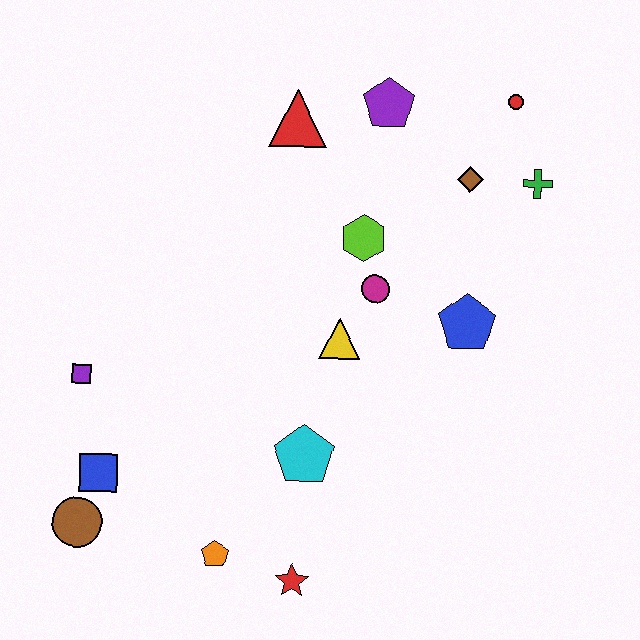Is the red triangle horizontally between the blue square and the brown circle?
No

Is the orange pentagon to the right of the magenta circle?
No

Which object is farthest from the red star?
The red circle is farthest from the red star.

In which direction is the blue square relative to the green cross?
The blue square is to the left of the green cross.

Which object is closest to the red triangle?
The purple pentagon is closest to the red triangle.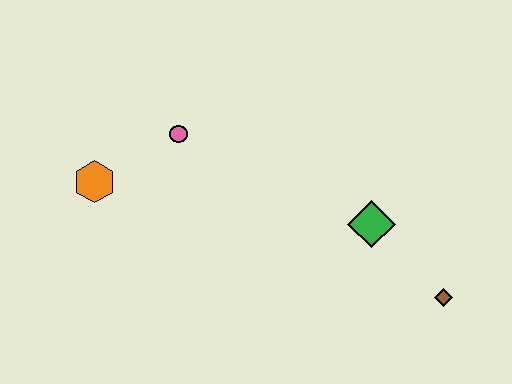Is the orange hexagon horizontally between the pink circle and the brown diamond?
No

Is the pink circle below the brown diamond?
No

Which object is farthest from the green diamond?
The orange hexagon is farthest from the green diamond.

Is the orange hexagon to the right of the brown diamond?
No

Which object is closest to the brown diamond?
The green diamond is closest to the brown diamond.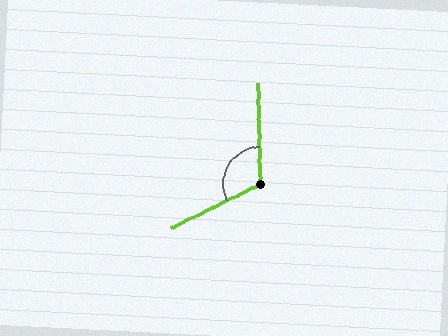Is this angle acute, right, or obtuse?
It is obtuse.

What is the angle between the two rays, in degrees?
Approximately 115 degrees.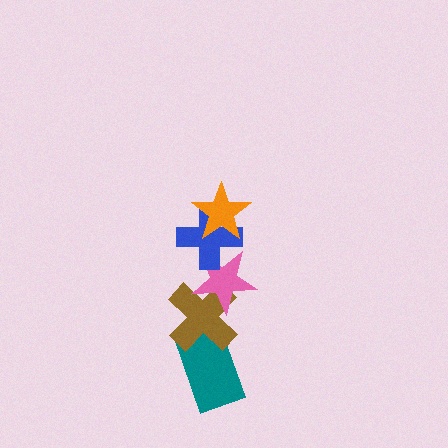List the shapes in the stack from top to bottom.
From top to bottom: the orange star, the blue cross, the pink star, the brown cross, the teal rectangle.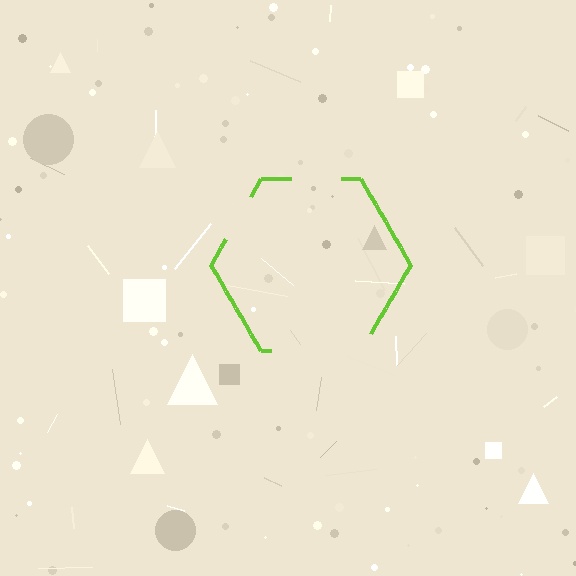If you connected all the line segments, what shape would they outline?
They would outline a hexagon.